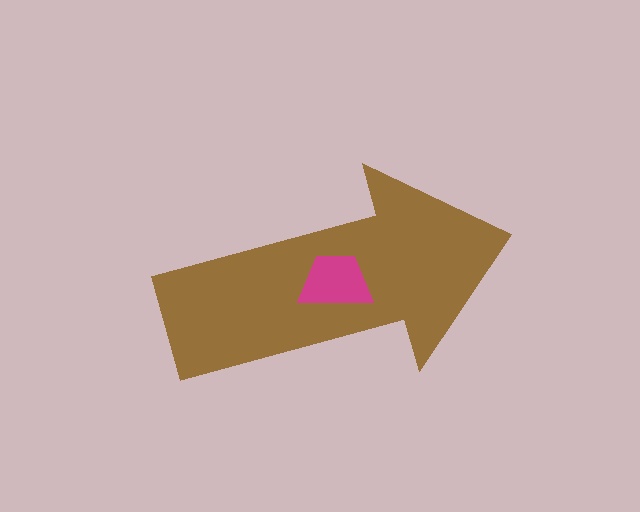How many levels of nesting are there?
2.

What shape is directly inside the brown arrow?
The magenta trapezoid.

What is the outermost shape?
The brown arrow.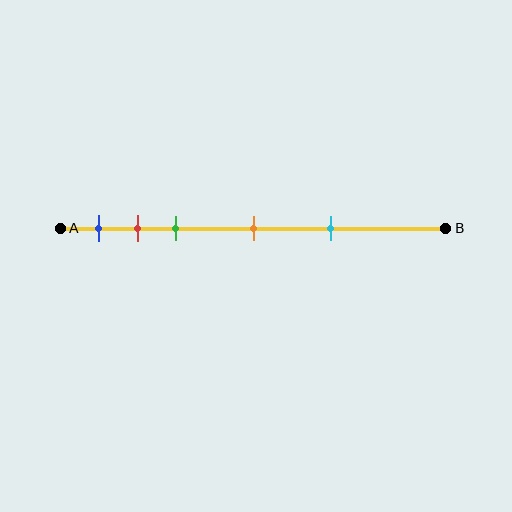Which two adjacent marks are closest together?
The red and green marks are the closest adjacent pair.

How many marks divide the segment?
There are 5 marks dividing the segment.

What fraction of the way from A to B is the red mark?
The red mark is approximately 20% (0.2) of the way from A to B.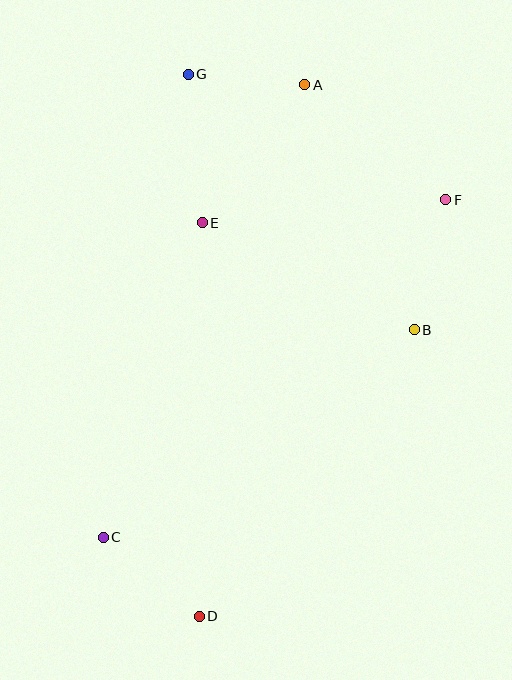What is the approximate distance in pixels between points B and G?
The distance between B and G is approximately 341 pixels.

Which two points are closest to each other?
Points A and G are closest to each other.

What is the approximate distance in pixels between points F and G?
The distance between F and G is approximately 287 pixels.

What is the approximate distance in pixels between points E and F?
The distance between E and F is approximately 245 pixels.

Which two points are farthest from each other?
Points D and G are farthest from each other.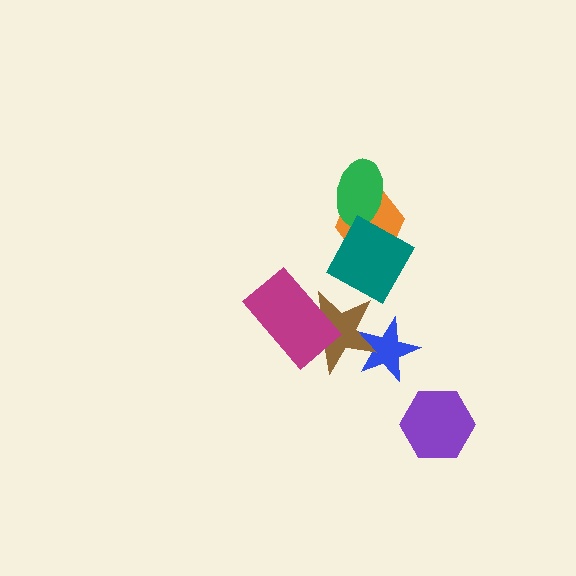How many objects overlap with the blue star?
1 object overlaps with the blue star.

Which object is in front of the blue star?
The brown star is in front of the blue star.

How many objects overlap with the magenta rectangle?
1 object overlaps with the magenta rectangle.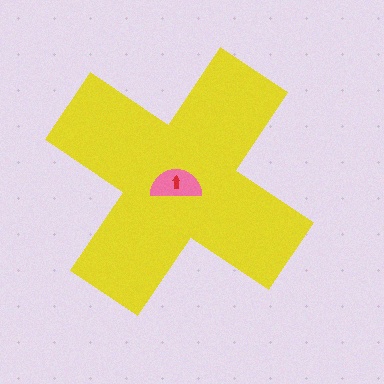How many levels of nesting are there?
3.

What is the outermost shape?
The yellow cross.